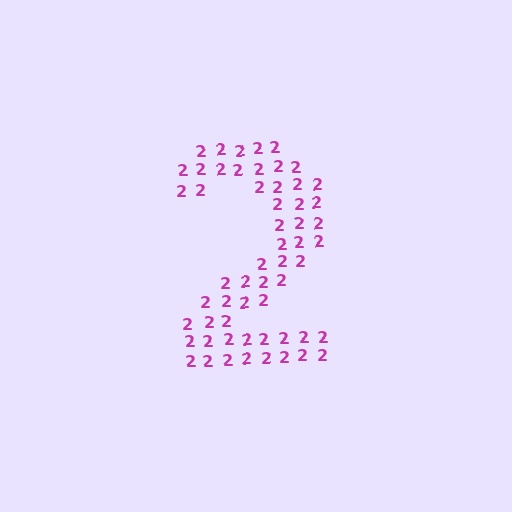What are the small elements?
The small elements are digit 2's.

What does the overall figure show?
The overall figure shows the digit 2.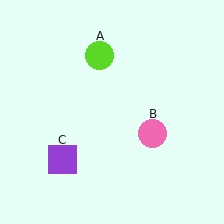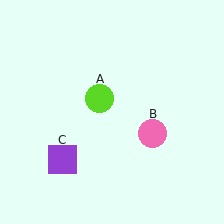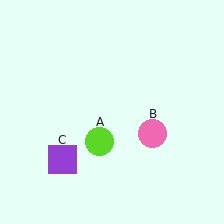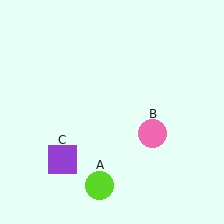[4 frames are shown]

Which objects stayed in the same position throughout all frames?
Pink circle (object B) and purple square (object C) remained stationary.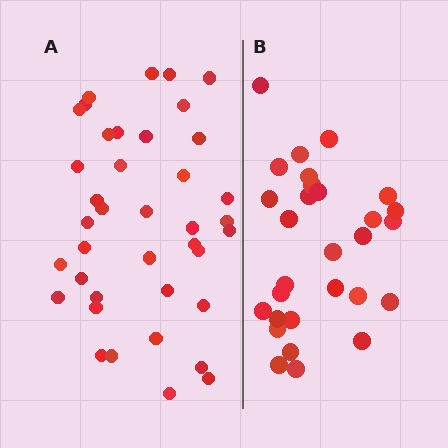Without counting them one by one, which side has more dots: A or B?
Region A (the left region) has more dots.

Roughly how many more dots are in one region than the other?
Region A has roughly 10 or so more dots than region B.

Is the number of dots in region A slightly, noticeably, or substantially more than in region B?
Region A has noticeably more, but not dramatically so. The ratio is roughly 1.3 to 1.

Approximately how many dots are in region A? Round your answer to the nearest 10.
About 40 dots. (The exact count is 39, which rounds to 40.)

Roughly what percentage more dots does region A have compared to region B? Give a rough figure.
About 35% more.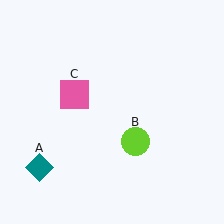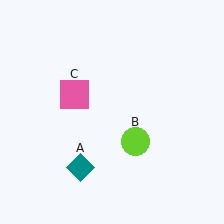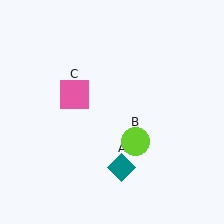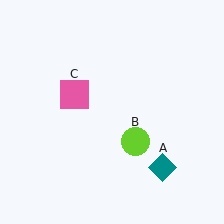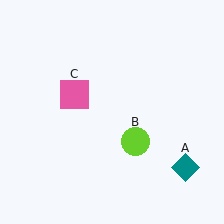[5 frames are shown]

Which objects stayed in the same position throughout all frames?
Lime circle (object B) and pink square (object C) remained stationary.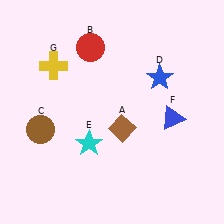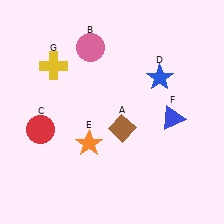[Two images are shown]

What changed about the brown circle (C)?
In Image 1, C is brown. In Image 2, it changed to red.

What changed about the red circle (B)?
In Image 1, B is red. In Image 2, it changed to pink.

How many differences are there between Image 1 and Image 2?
There are 3 differences between the two images.